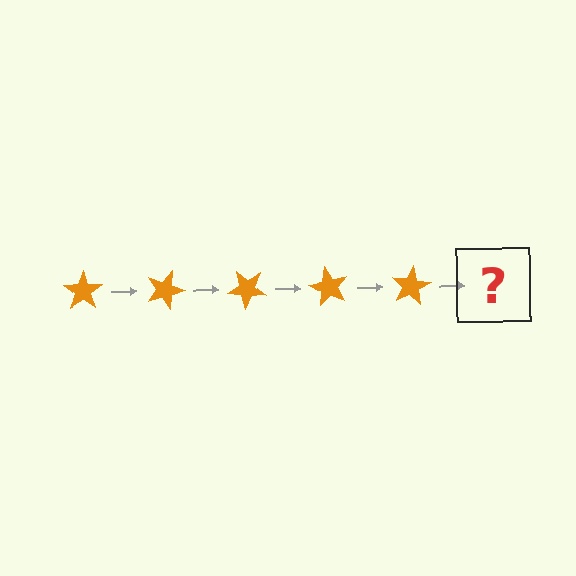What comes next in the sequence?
The next element should be an orange star rotated 100 degrees.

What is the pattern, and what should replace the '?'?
The pattern is that the star rotates 20 degrees each step. The '?' should be an orange star rotated 100 degrees.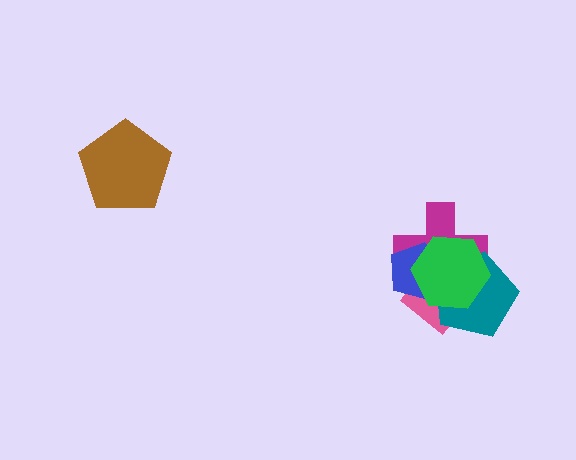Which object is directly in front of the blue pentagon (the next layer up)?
The teal pentagon is directly in front of the blue pentagon.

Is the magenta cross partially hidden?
Yes, it is partially covered by another shape.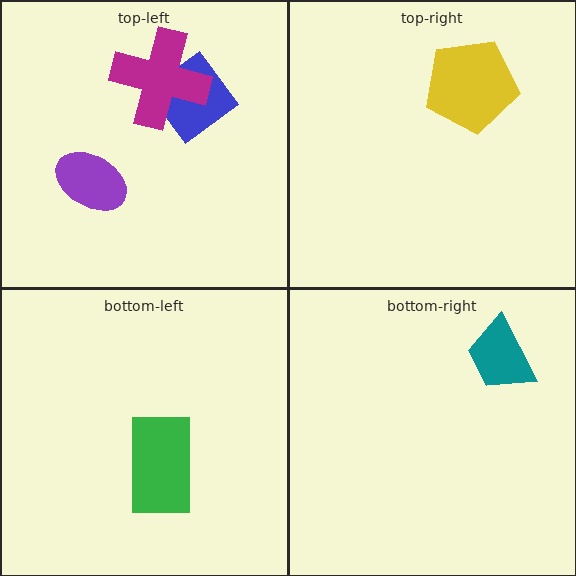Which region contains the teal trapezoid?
The bottom-right region.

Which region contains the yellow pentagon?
The top-right region.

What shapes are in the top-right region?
The yellow pentagon.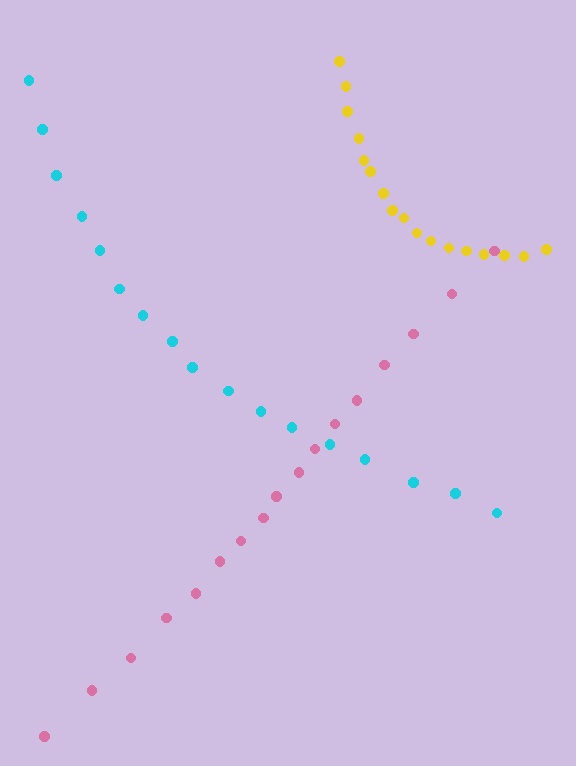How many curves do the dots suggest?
There are 3 distinct paths.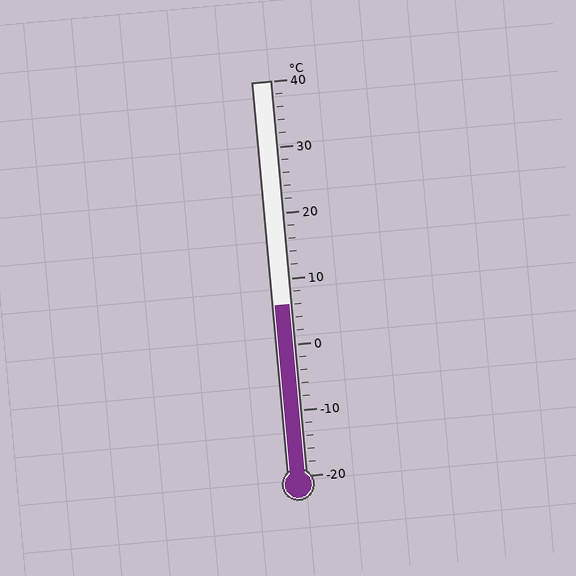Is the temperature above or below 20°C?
The temperature is below 20°C.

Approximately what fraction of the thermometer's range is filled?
The thermometer is filled to approximately 45% of its range.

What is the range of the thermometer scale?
The thermometer scale ranges from -20°C to 40°C.